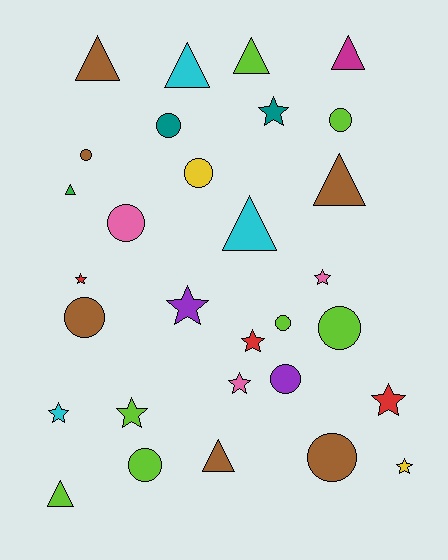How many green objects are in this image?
There is 1 green object.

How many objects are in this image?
There are 30 objects.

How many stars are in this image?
There are 10 stars.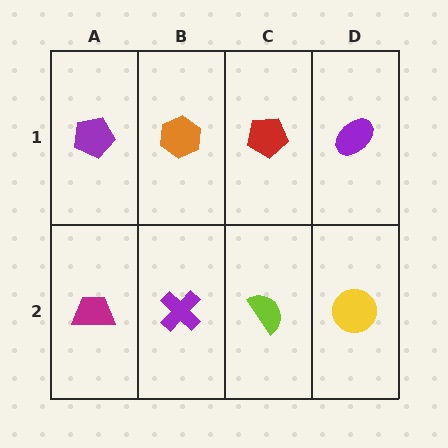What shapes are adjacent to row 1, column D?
A yellow circle (row 2, column D), a red pentagon (row 1, column C).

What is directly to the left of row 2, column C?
A purple cross.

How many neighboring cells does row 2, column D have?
2.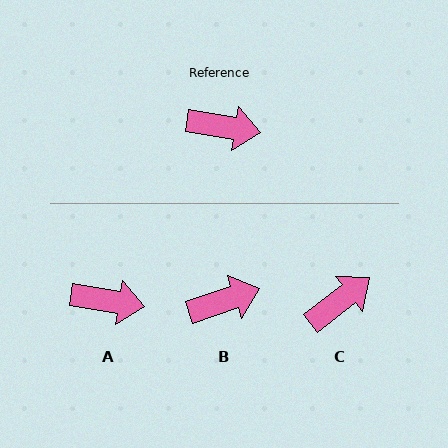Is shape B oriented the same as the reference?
No, it is off by about 28 degrees.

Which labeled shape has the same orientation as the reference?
A.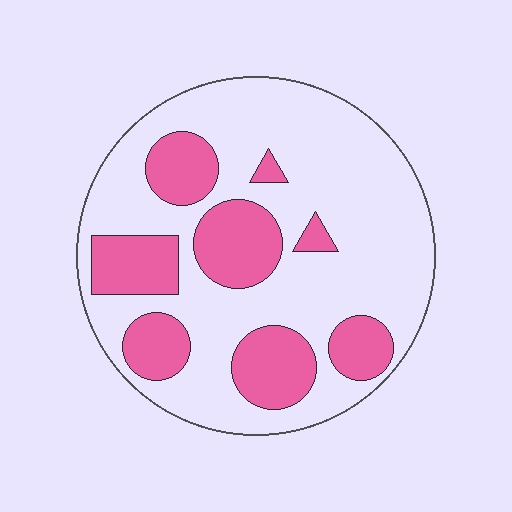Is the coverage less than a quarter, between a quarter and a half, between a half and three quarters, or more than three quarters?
Between a quarter and a half.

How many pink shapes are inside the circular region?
8.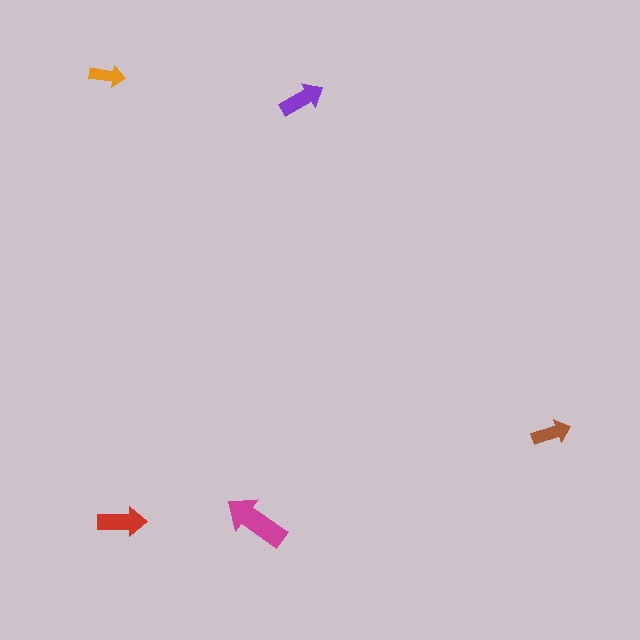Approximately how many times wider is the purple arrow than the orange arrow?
About 1.5 times wider.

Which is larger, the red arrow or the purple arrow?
The red one.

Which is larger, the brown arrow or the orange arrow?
The brown one.